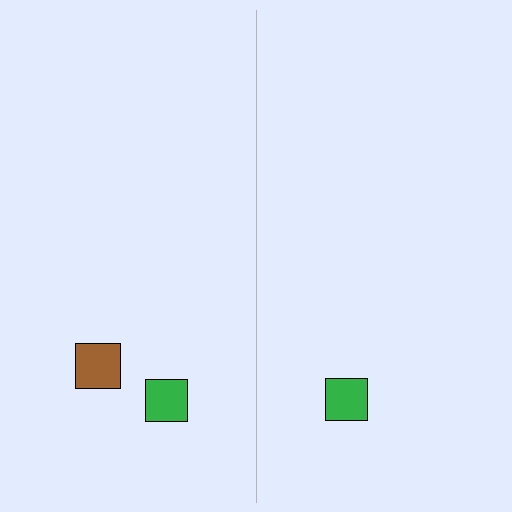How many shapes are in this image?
There are 3 shapes in this image.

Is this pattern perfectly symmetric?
No, the pattern is not perfectly symmetric. A brown square is missing from the right side.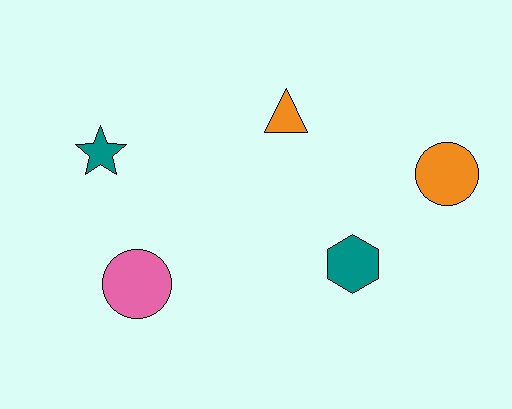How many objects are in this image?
There are 5 objects.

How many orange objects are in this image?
There are 2 orange objects.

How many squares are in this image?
There are no squares.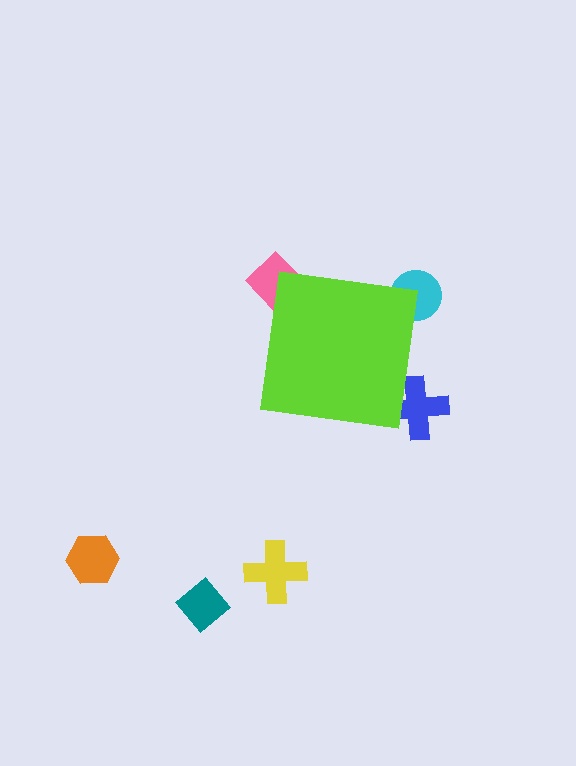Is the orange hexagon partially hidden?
No, the orange hexagon is fully visible.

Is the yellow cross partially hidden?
No, the yellow cross is fully visible.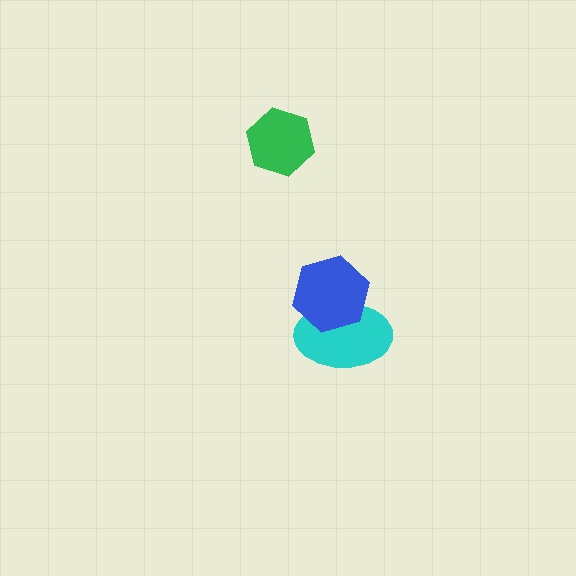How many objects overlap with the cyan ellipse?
1 object overlaps with the cyan ellipse.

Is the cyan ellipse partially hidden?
Yes, it is partially covered by another shape.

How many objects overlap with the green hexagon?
0 objects overlap with the green hexagon.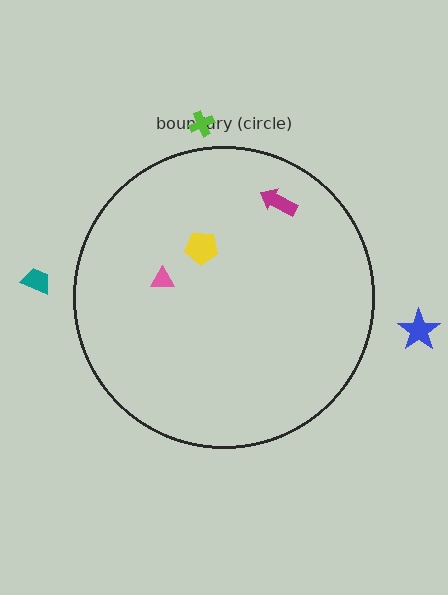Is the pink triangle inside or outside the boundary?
Inside.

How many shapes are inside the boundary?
3 inside, 3 outside.